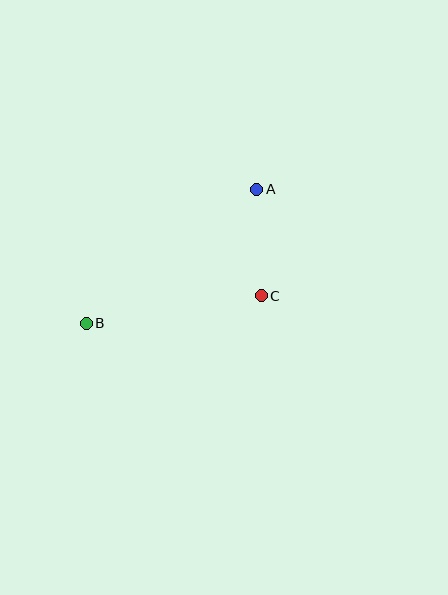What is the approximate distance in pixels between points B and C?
The distance between B and C is approximately 177 pixels.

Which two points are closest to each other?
Points A and C are closest to each other.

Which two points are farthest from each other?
Points A and B are farthest from each other.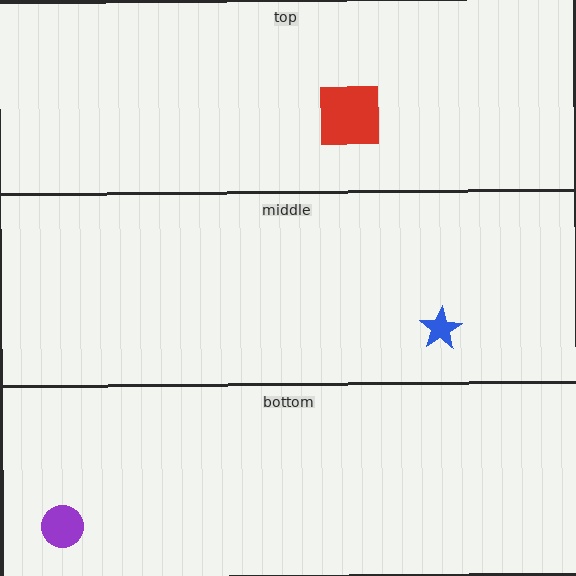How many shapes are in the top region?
1.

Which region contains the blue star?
The middle region.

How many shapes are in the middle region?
1.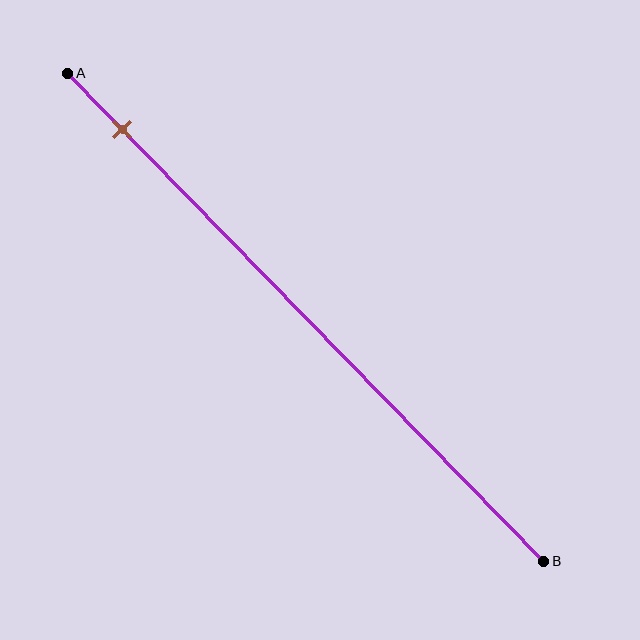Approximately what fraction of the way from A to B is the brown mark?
The brown mark is approximately 10% of the way from A to B.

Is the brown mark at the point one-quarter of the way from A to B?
No, the mark is at about 10% from A, not at the 25% one-quarter point.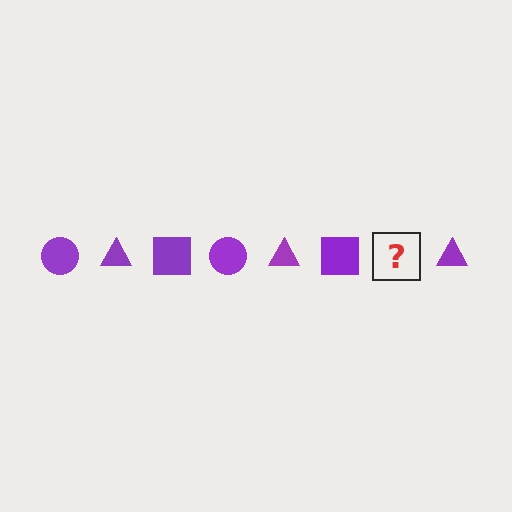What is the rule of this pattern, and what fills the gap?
The rule is that the pattern cycles through circle, triangle, square shapes in purple. The gap should be filled with a purple circle.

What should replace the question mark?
The question mark should be replaced with a purple circle.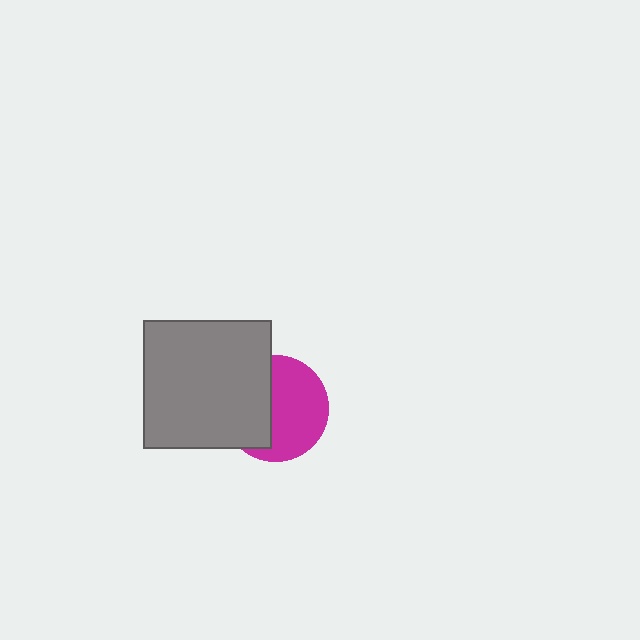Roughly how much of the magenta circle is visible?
About half of it is visible (roughly 57%).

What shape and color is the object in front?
The object in front is a gray square.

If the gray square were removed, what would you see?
You would see the complete magenta circle.